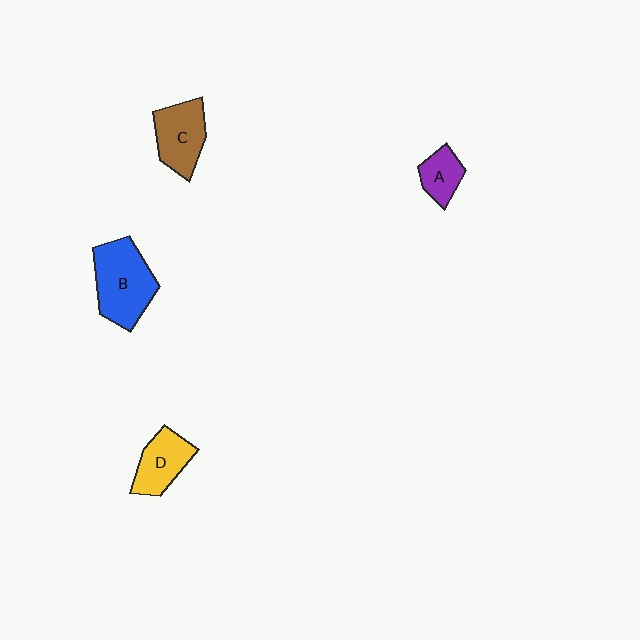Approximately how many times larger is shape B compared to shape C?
Approximately 1.3 times.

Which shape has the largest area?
Shape B (blue).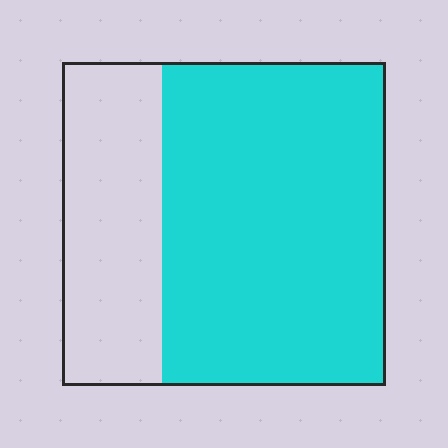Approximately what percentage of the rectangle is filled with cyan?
Approximately 70%.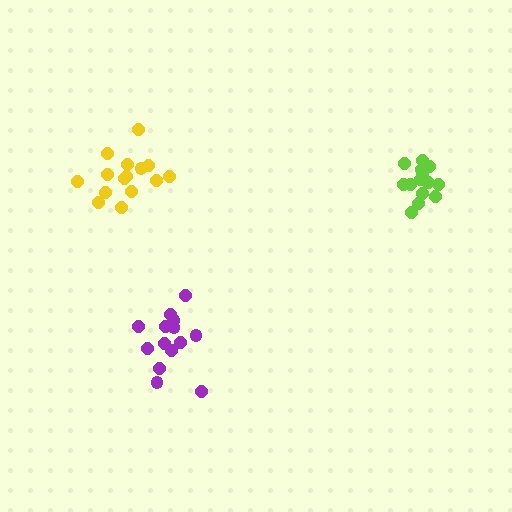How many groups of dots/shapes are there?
There are 3 groups.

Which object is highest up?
The yellow cluster is topmost.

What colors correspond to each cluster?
The clusters are colored: lime, yellow, purple.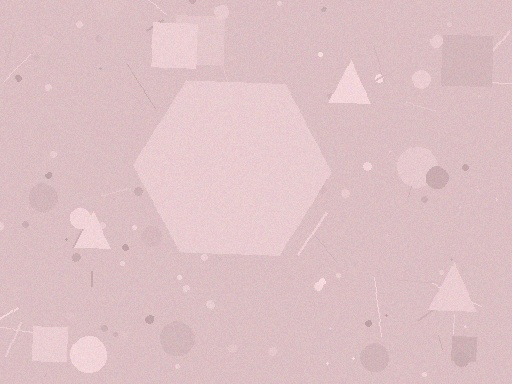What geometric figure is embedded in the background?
A hexagon is embedded in the background.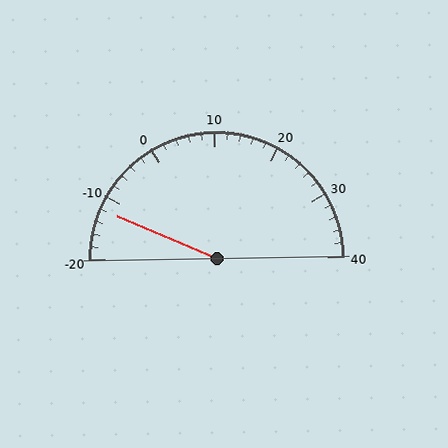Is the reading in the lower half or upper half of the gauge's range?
The reading is in the lower half of the range (-20 to 40).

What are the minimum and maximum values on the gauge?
The gauge ranges from -20 to 40.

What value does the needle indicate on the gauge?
The needle indicates approximately -12.